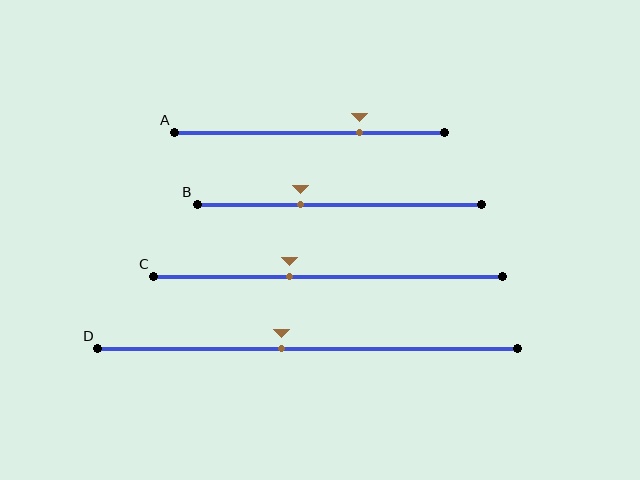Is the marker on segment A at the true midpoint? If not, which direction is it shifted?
No, the marker on segment A is shifted to the right by about 19% of the segment length.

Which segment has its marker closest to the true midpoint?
Segment D has its marker closest to the true midpoint.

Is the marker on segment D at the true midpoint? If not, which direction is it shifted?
No, the marker on segment D is shifted to the left by about 6% of the segment length.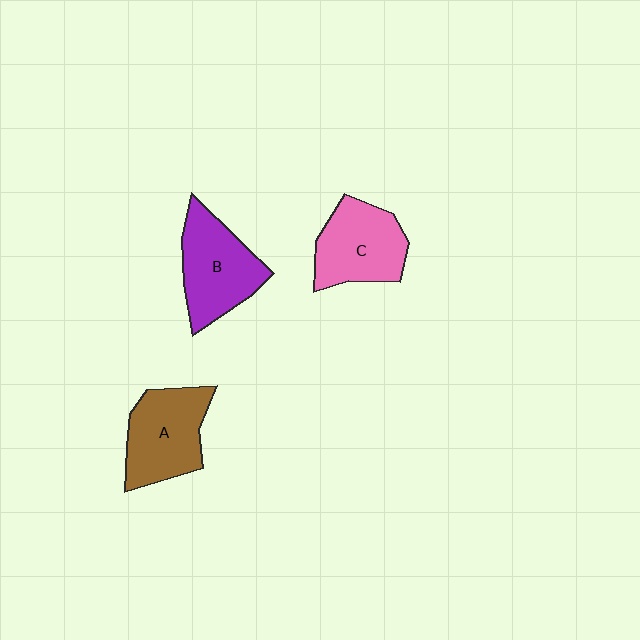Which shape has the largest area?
Shape B (purple).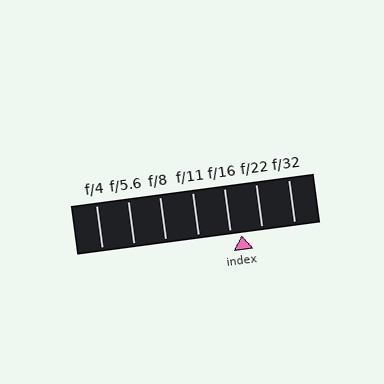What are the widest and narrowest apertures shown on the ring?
The widest aperture shown is f/4 and the narrowest is f/32.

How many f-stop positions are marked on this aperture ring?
There are 7 f-stop positions marked.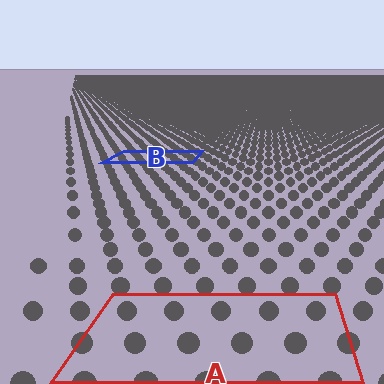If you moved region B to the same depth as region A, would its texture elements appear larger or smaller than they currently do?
They would appear larger. At a closer depth, the same texture elements are projected at a bigger on-screen size.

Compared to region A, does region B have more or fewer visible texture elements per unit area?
Region B has more texture elements per unit area — they are packed more densely because it is farther away.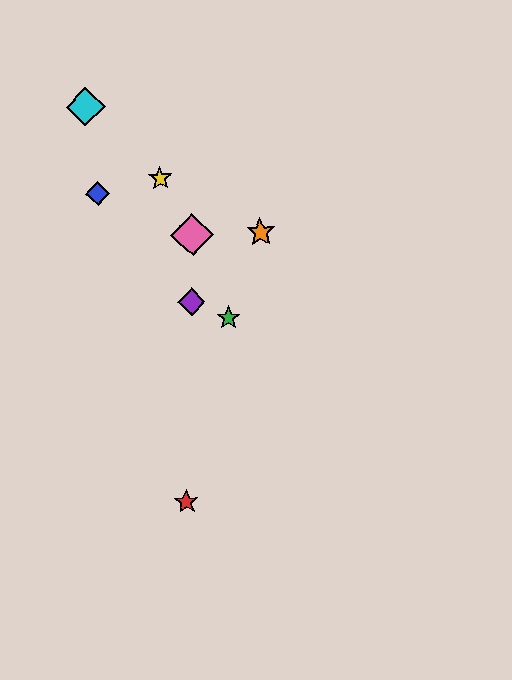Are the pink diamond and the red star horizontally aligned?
No, the pink diamond is at y≈235 and the red star is at y≈502.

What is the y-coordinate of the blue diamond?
The blue diamond is at y≈194.